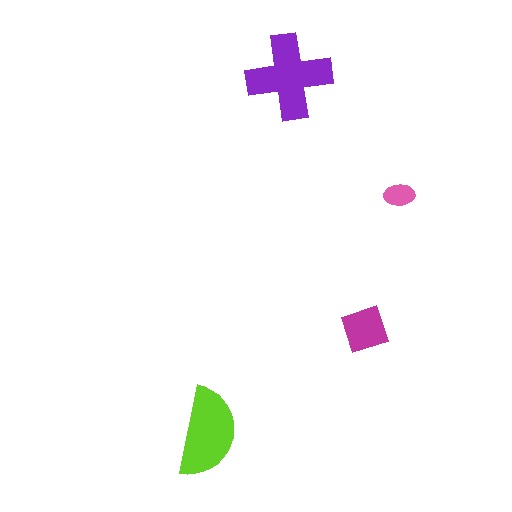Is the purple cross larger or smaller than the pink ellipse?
Larger.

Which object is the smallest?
The pink ellipse.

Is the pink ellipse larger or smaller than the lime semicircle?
Smaller.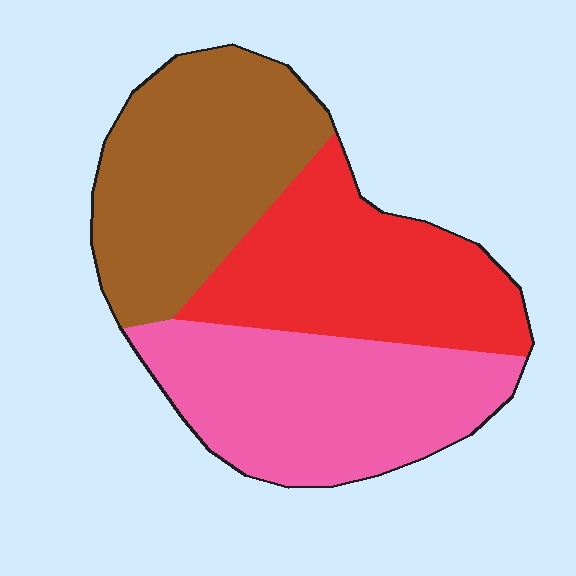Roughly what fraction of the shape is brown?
Brown covers around 35% of the shape.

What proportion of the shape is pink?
Pink covers 35% of the shape.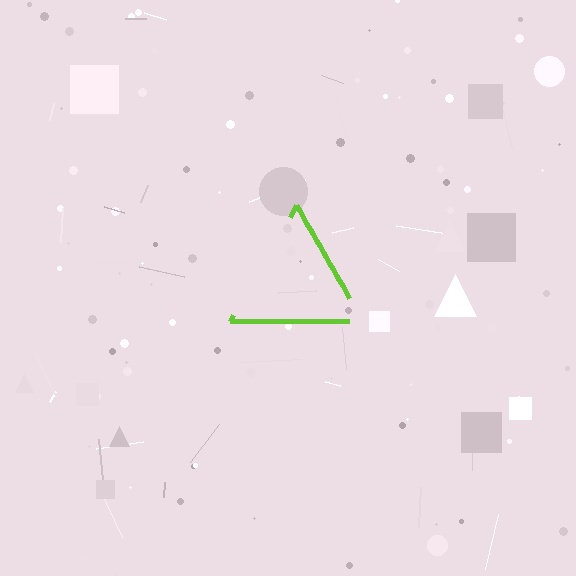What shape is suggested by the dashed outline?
The dashed outline suggests a triangle.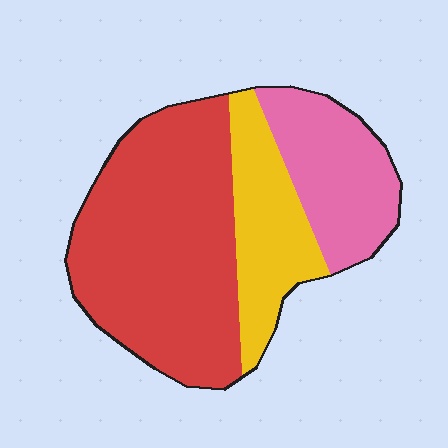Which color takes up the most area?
Red, at roughly 55%.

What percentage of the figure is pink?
Pink takes up about one quarter (1/4) of the figure.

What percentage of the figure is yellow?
Yellow takes up about one fifth (1/5) of the figure.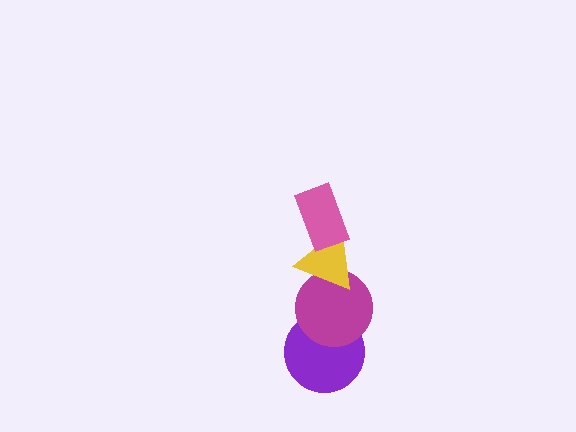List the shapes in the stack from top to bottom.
From top to bottom: the pink rectangle, the yellow triangle, the magenta circle, the purple circle.